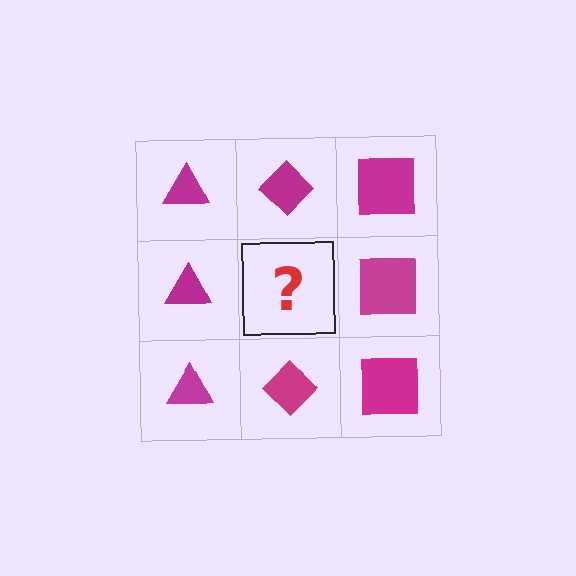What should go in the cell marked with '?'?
The missing cell should contain a magenta diamond.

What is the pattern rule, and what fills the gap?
The rule is that each column has a consistent shape. The gap should be filled with a magenta diamond.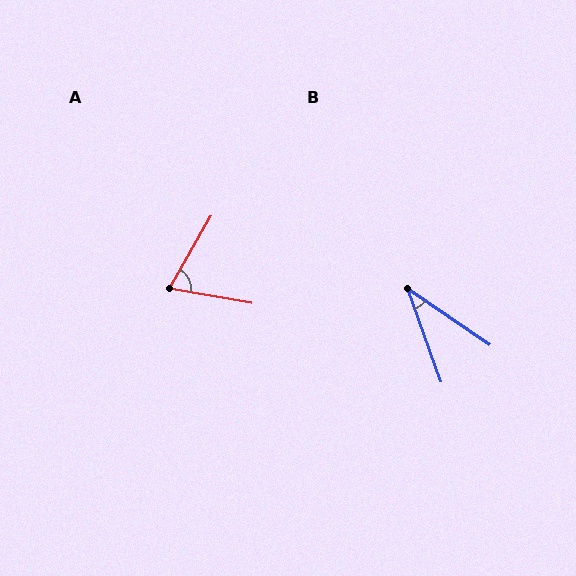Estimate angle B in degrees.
Approximately 35 degrees.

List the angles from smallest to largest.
B (35°), A (70°).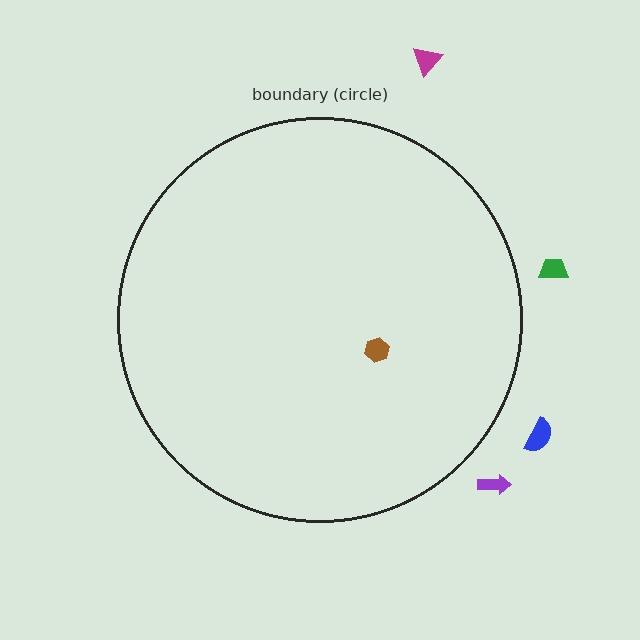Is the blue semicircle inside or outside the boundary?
Outside.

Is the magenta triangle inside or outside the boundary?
Outside.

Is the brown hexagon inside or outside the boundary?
Inside.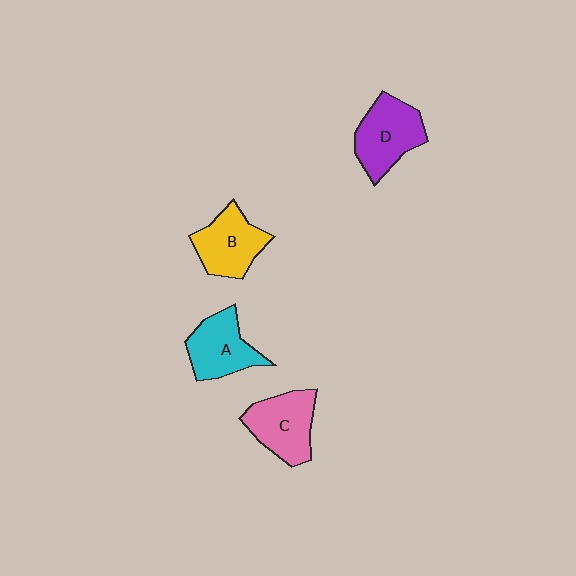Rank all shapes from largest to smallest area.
From largest to smallest: D (purple), C (pink), B (yellow), A (cyan).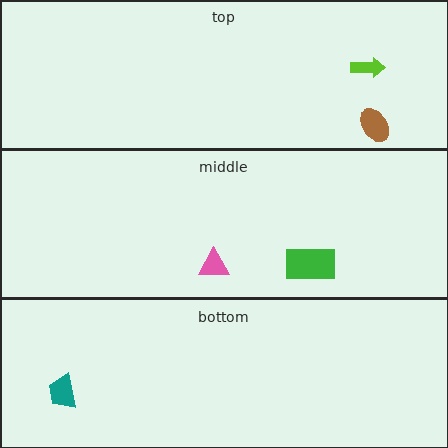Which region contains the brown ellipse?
The top region.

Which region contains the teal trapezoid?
The bottom region.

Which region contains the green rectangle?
The middle region.